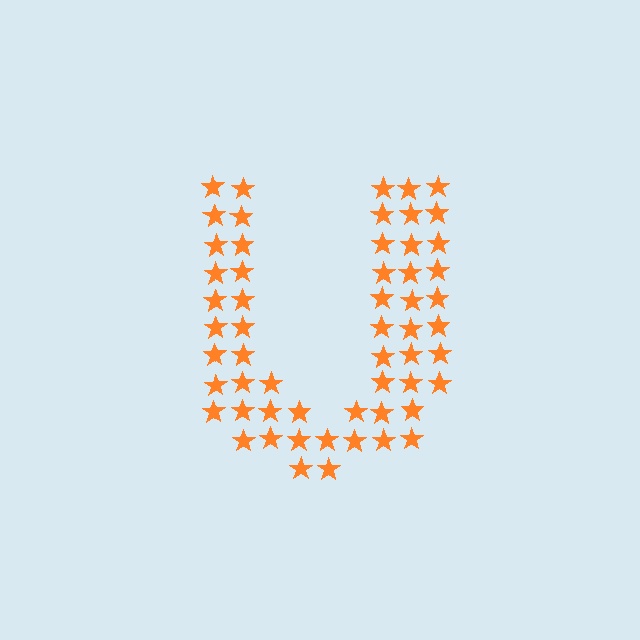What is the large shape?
The large shape is the letter U.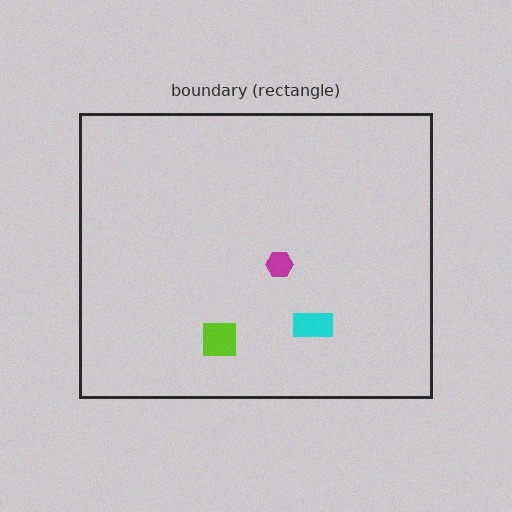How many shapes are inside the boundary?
3 inside, 0 outside.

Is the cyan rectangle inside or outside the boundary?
Inside.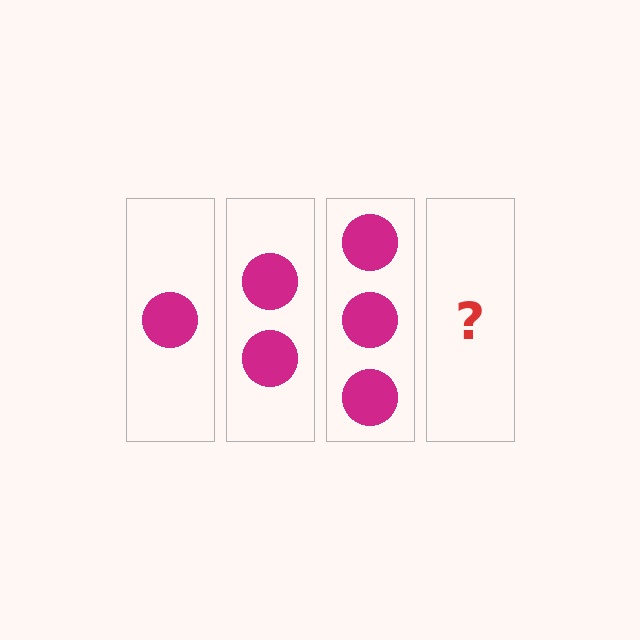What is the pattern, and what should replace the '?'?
The pattern is that each step adds one more circle. The '?' should be 4 circles.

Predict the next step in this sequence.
The next step is 4 circles.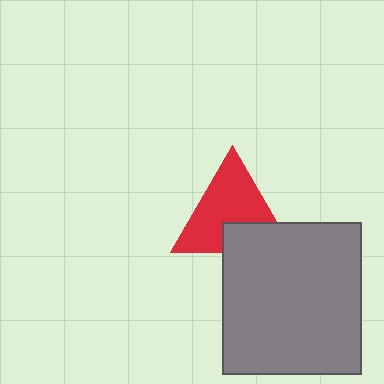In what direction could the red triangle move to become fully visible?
The red triangle could move up. That would shift it out from behind the gray rectangle entirely.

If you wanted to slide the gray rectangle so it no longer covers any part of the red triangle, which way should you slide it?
Slide it down — that is the most direct way to separate the two shapes.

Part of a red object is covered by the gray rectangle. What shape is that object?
It is a triangle.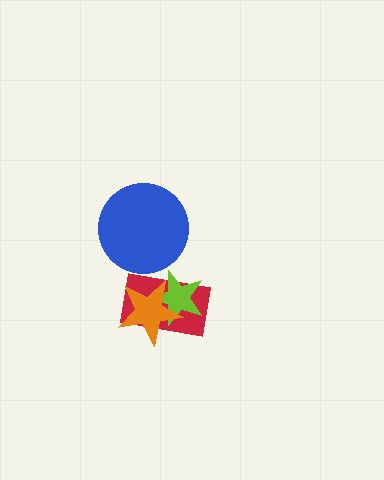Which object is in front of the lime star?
The orange star is in front of the lime star.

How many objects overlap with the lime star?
2 objects overlap with the lime star.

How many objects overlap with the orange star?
2 objects overlap with the orange star.